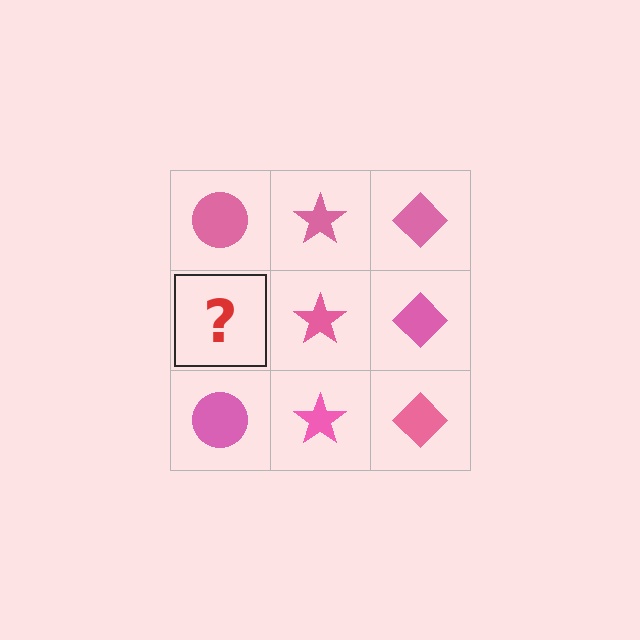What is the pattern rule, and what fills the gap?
The rule is that each column has a consistent shape. The gap should be filled with a pink circle.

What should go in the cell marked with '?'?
The missing cell should contain a pink circle.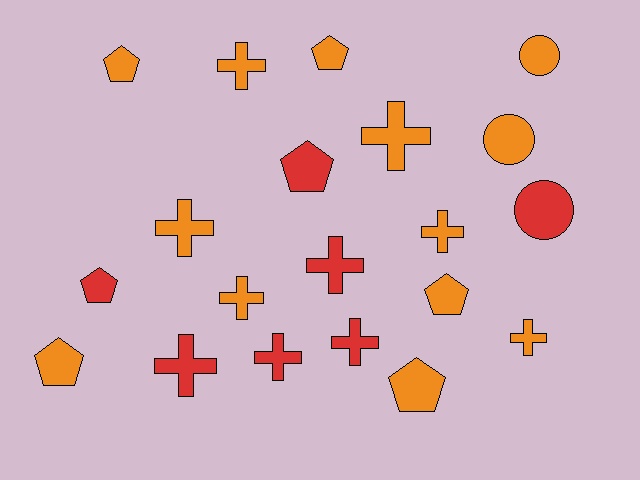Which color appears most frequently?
Orange, with 13 objects.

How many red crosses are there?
There are 4 red crosses.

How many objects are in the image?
There are 20 objects.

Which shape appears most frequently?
Cross, with 10 objects.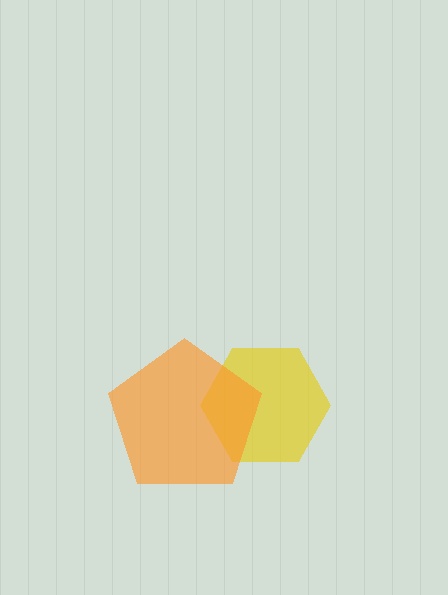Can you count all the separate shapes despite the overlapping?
Yes, there are 2 separate shapes.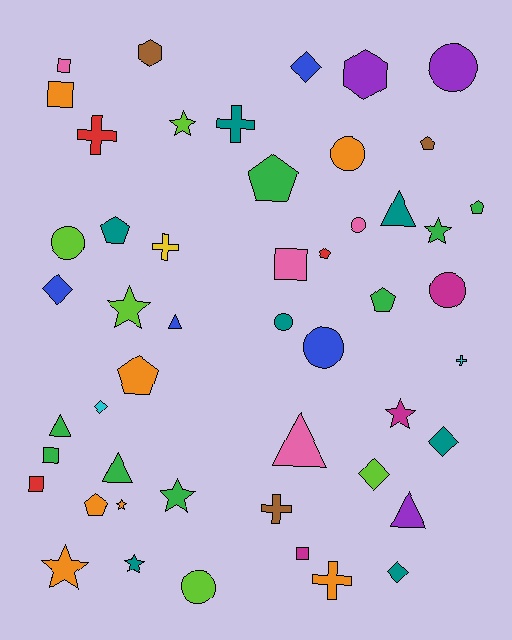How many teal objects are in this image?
There are 7 teal objects.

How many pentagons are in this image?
There are 8 pentagons.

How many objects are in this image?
There are 50 objects.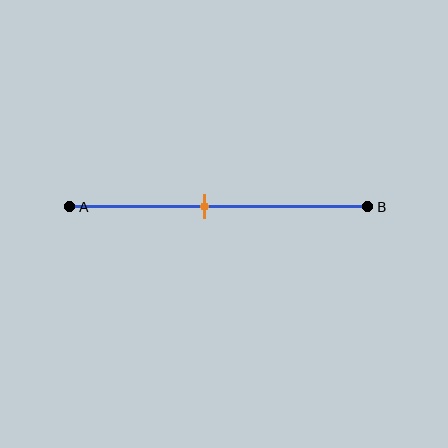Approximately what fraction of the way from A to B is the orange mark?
The orange mark is approximately 45% of the way from A to B.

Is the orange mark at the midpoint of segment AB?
No, the mark is at about 45% from A, not at the 50% midpoint.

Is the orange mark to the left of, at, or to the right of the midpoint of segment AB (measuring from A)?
The orange mark is to the left of the midpoint of segment AB.